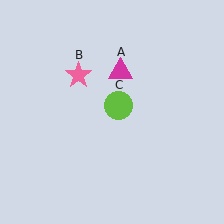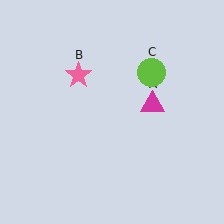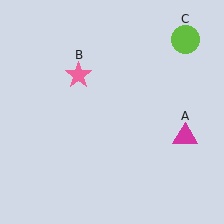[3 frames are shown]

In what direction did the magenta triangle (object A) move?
The magenta triangle (object A) moved down and to the right.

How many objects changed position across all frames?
2 objects changed position: magenta triangle (object A), lime circle (object C).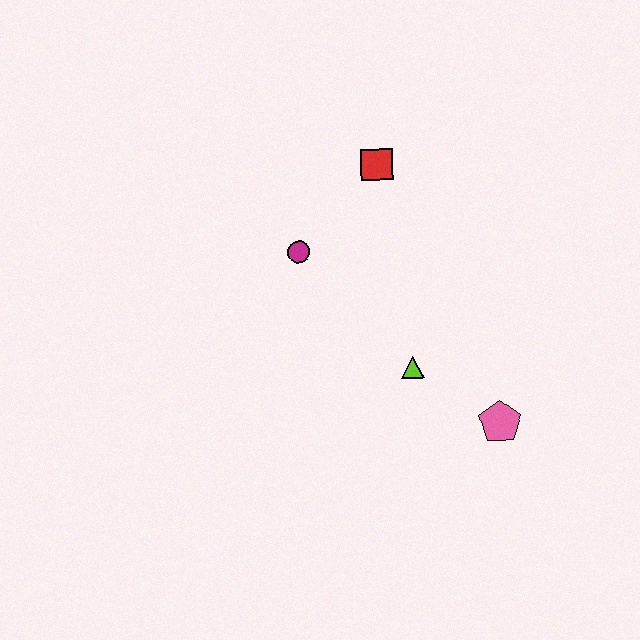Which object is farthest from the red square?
The pink pentagon is farthest from the red square.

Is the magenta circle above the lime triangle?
Yes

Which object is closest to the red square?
The magenta circle is closest to the red square.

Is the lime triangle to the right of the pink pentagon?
No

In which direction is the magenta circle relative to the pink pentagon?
The magenta circle is to the left of the pink pentagon.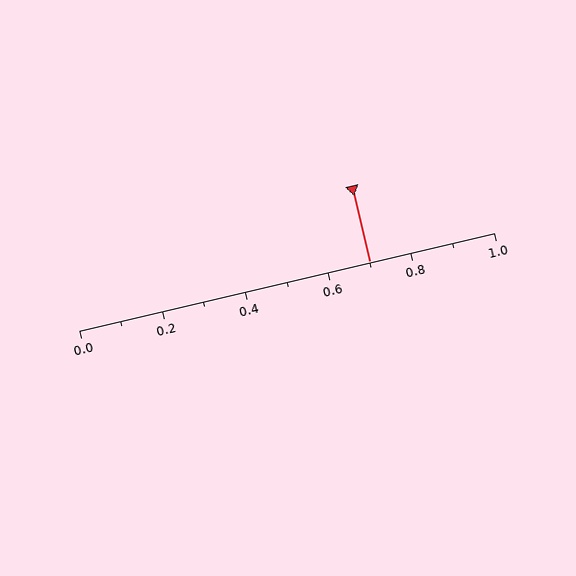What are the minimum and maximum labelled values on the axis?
The axis runs from 0.0 to 1.0.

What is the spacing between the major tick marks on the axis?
The major ticks are spaced 0.2 apart.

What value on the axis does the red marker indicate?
The marker indicates approximately 0.7.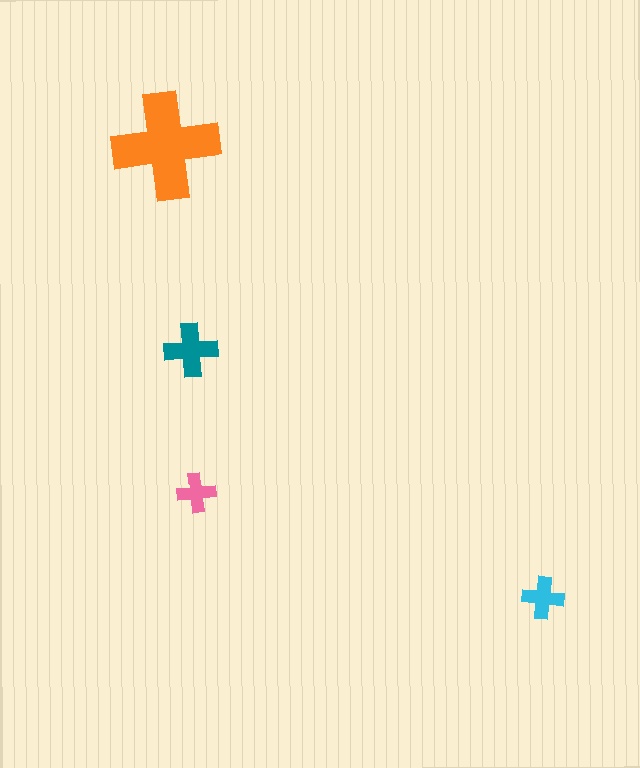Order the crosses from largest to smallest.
the orange one, the teal one, the cyan one, the pink one.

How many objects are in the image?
There are 4 objects in the image.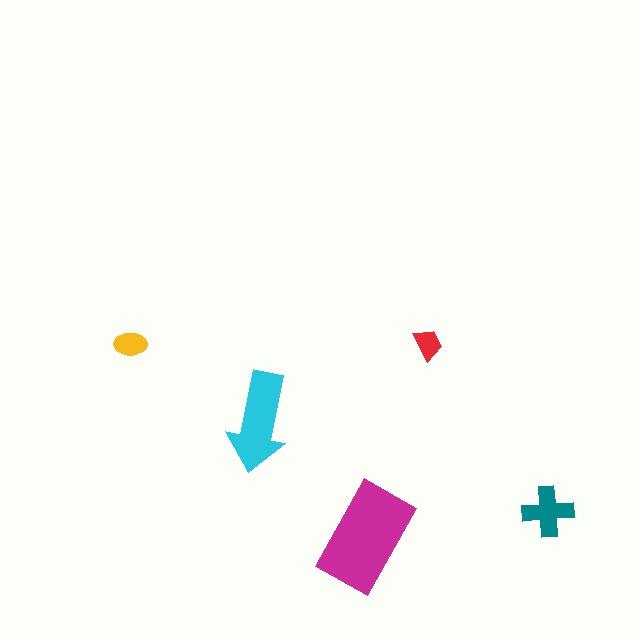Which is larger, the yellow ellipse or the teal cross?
The teal cross.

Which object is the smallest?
The red trapezoid.